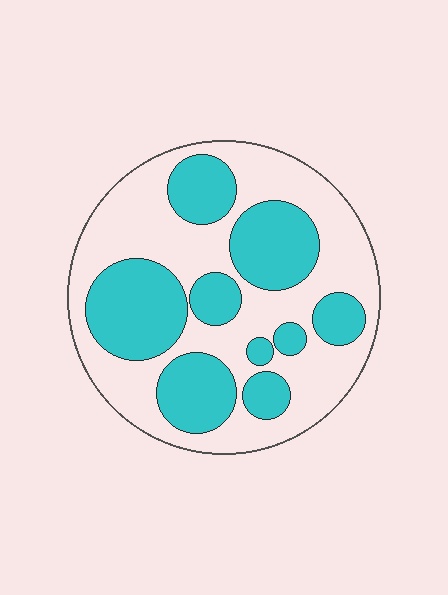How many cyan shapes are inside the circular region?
9.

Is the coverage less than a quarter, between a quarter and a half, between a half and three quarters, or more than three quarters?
Between a quarter and a half.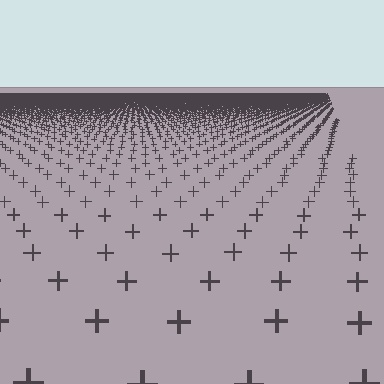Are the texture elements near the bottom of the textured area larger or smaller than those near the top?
Larger. Near the bottom, elements are closer to the viewer and appear at a bigger on-screen size.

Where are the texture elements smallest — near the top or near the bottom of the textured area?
Near the top.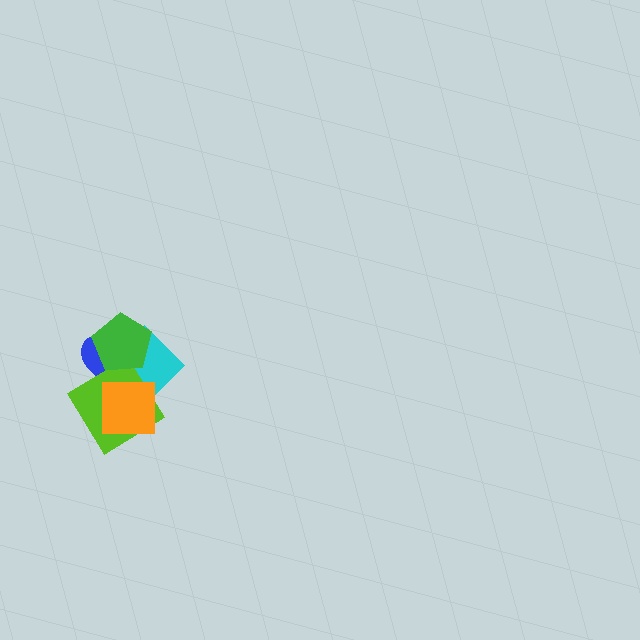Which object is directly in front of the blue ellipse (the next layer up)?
The cyan diamond is directly in front of the blue ellipse.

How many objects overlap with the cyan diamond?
4 objects overlap with the cyan diamond.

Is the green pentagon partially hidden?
No, no other shape covers it.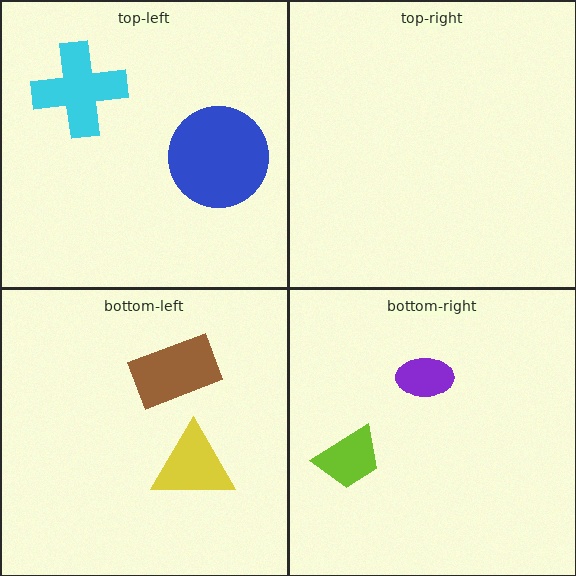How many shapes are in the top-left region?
2.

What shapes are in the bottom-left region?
The yellow triangle, the brown rectangle.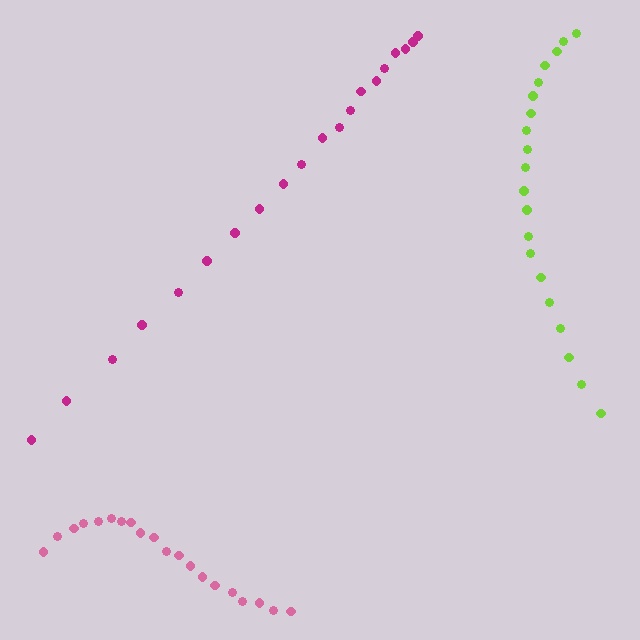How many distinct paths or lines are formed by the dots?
There are 3 distinct paths.